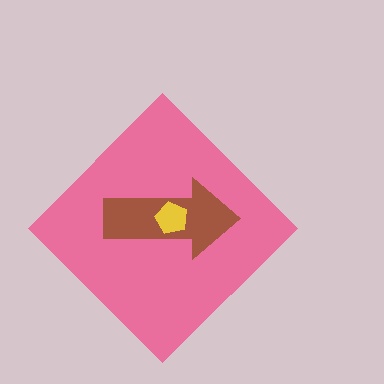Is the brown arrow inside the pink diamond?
Yes.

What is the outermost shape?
The pink diamond.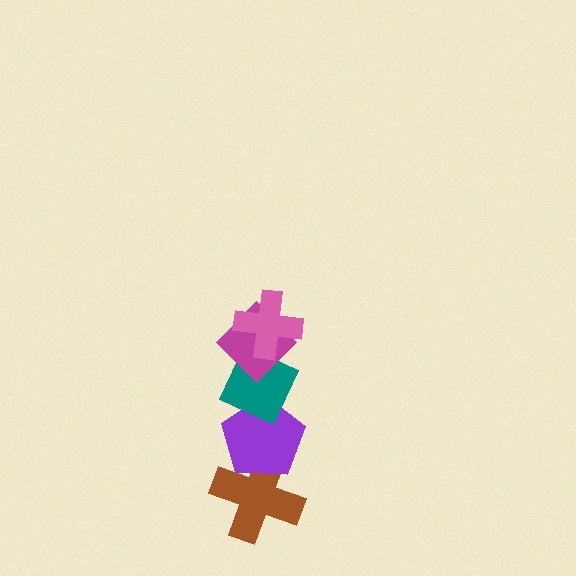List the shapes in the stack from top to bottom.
From top to bottom: the pink cross, the magenta diamond, the teal diamond, the purple pentagon, the brown cross.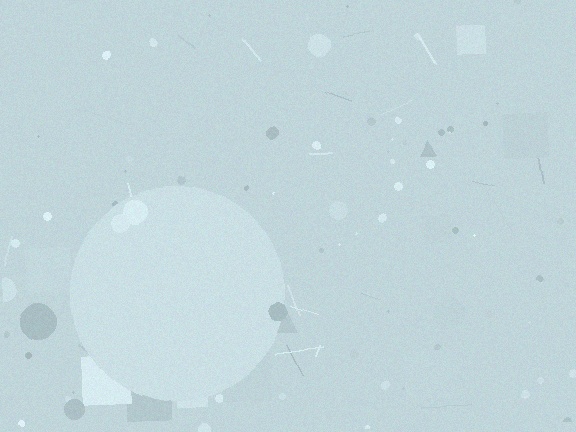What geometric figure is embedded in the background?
A circle is embedded in the background.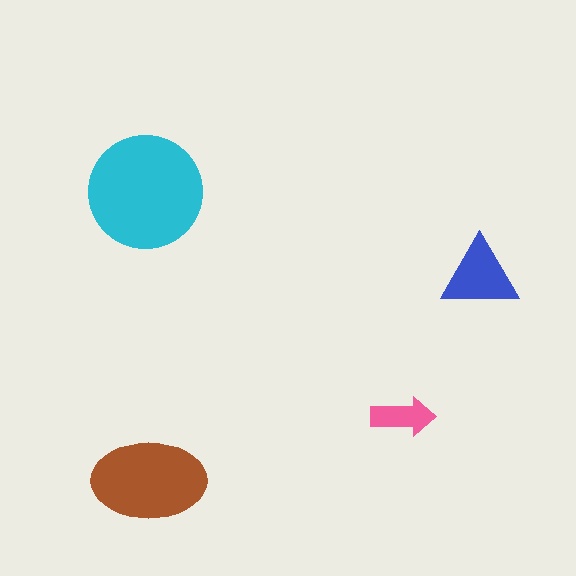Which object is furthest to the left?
The cyan circle is leftmost.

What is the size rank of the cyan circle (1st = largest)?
1st.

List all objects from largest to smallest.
The cyan circle, the brown ellipse, the blue triangle, the pink arrow.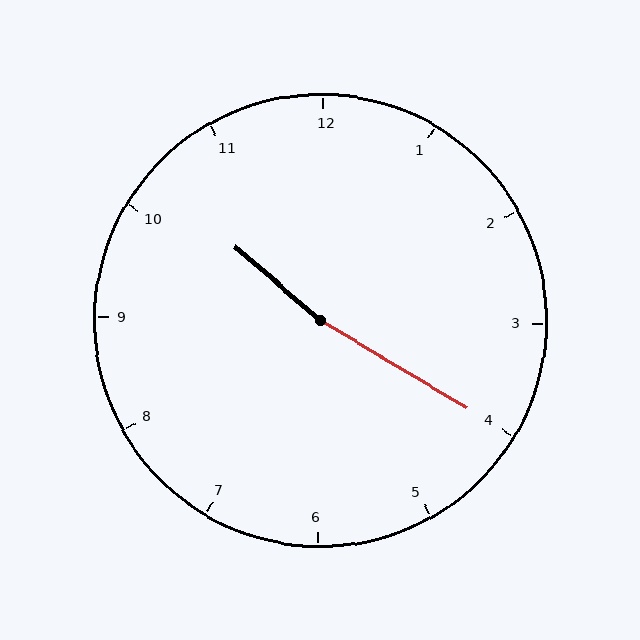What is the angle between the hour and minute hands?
Approximately 170 degrees.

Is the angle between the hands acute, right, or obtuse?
It is obtuse.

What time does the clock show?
10:20.